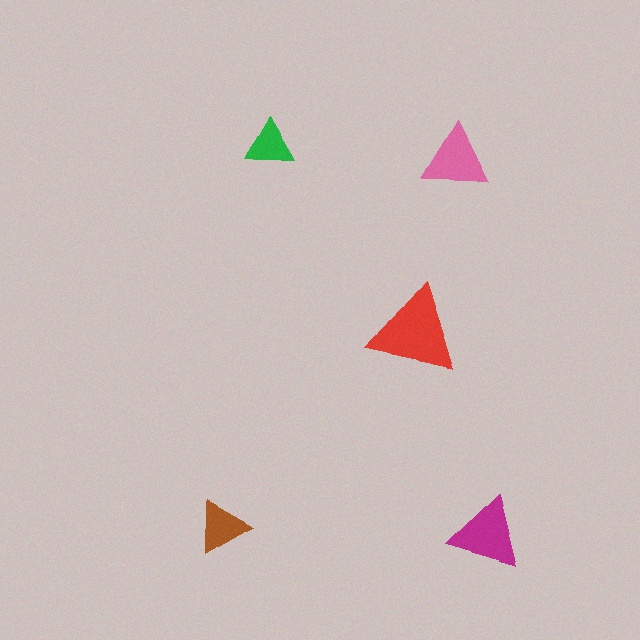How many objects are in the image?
There are 5 objects in the image.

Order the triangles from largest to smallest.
the red one, the magenta one, the pink one, the brown one, the green one.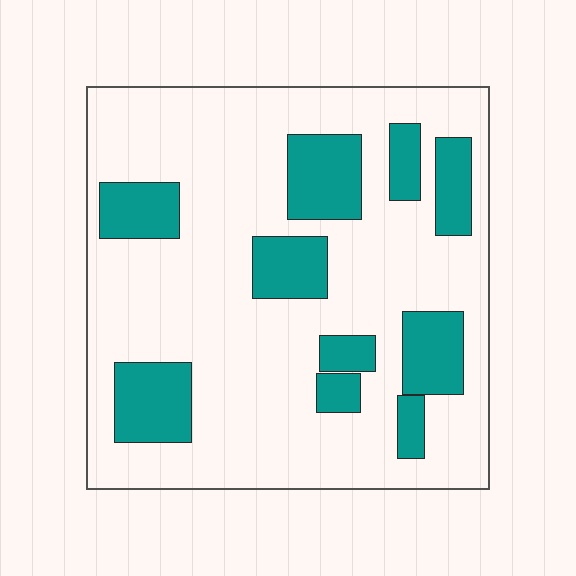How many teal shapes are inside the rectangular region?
10.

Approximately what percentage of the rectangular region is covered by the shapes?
Approximately 25%.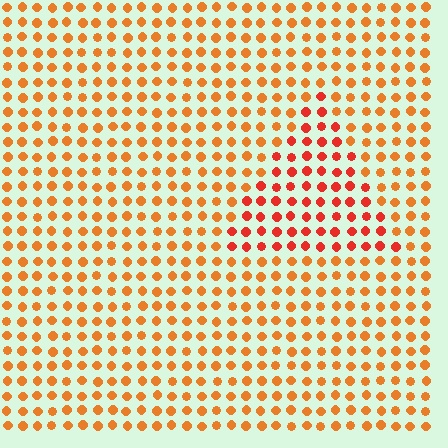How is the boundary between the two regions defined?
The boundary is defined purely by a slight shift in hue (about 25 degrees). Spacing, size, and orientation are identical on both sides.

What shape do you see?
I see a triangle.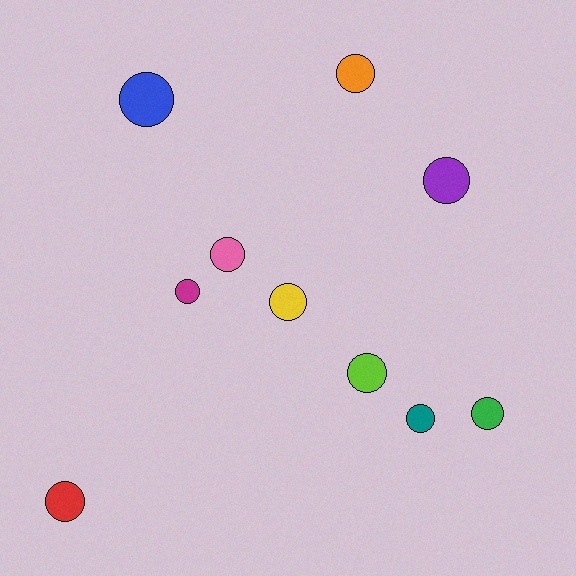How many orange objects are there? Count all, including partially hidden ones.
There is 1 orange object.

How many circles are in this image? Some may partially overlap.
There are 10 circles.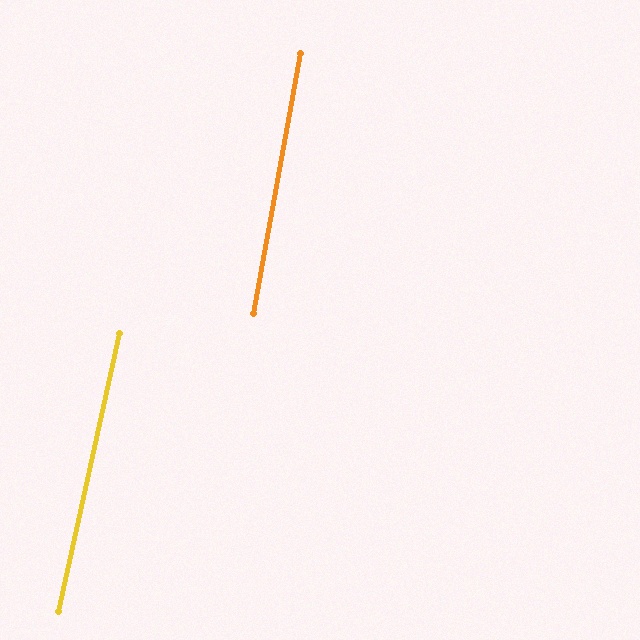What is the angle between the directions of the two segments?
Approximately 2 degrees.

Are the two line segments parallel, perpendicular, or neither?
Parallel — their directions differ by only 2.0°.